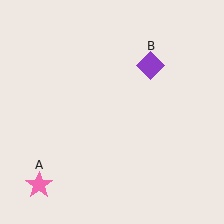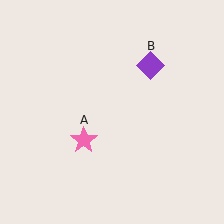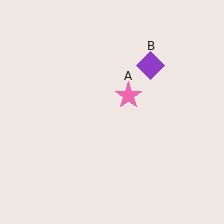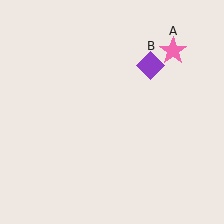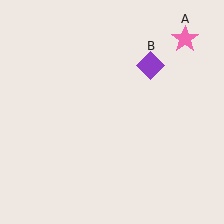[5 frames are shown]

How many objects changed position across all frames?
1 object changed position: pink star (object A).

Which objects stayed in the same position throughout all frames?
Purple diamond (object B) remained stationary.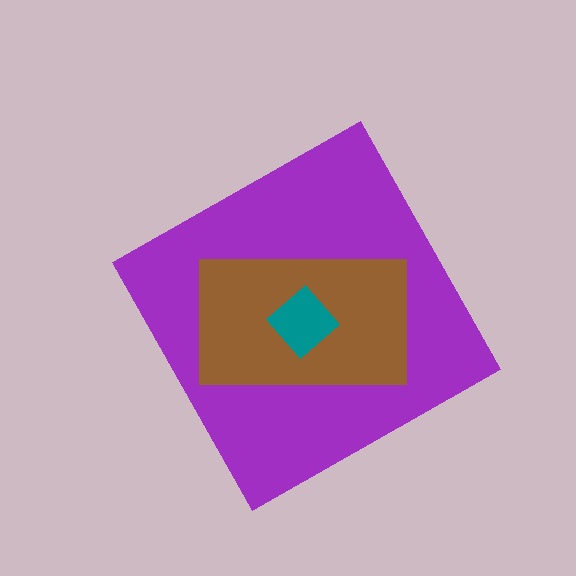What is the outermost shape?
The purple diamond.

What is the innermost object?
The teal diamond.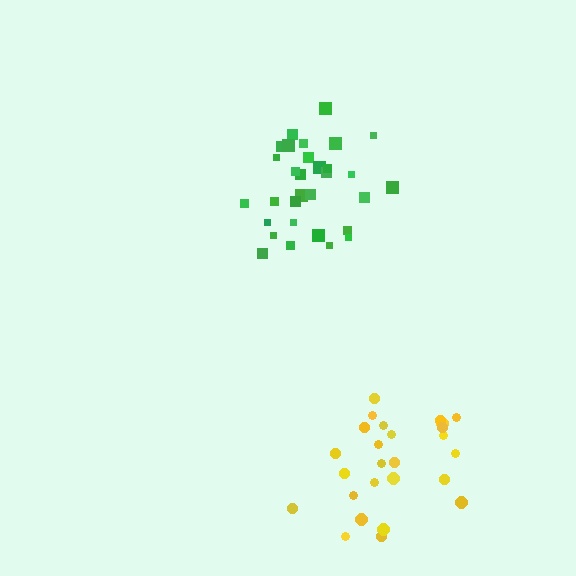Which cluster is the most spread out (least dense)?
Yellow.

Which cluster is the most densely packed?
Green.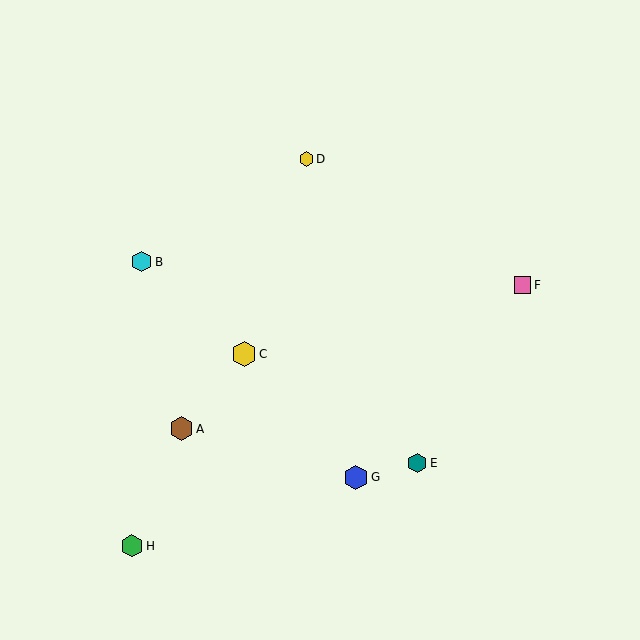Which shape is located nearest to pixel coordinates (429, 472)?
The teal hexagon (labeled E) at (417, 463) is nearest to that location.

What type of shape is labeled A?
Shape A is a brown hexagon.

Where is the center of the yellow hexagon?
The center of the yellow hexagon is at (244, 354).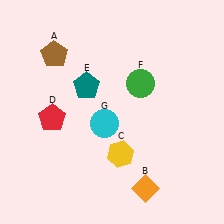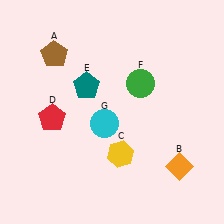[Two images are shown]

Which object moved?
The orange diamond (B) moved right.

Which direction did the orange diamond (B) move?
The orange diamond (B) moved right.